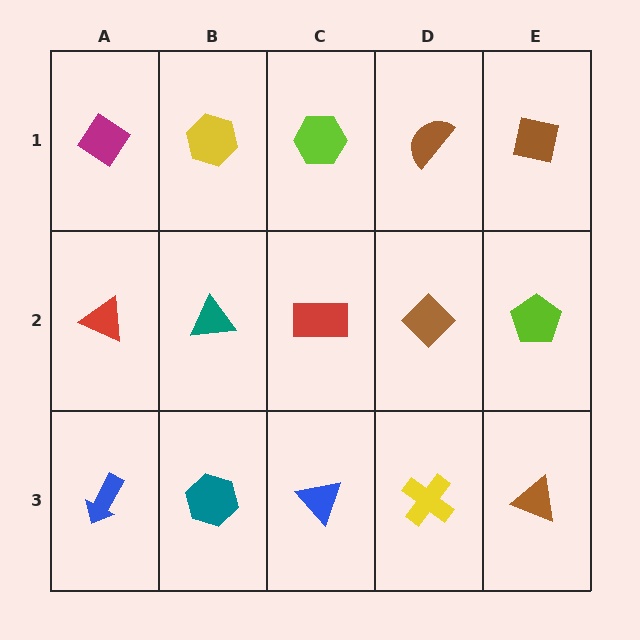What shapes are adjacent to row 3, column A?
A red triangle (row 2, column A), a teal hexagon (row 3, column B).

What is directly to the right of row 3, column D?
A brown triangle.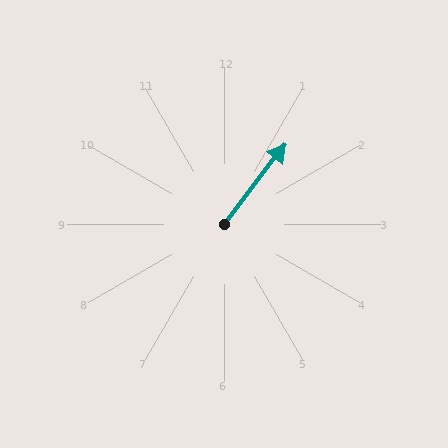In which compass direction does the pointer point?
Northeast.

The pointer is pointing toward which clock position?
Roughly 1 o'clock.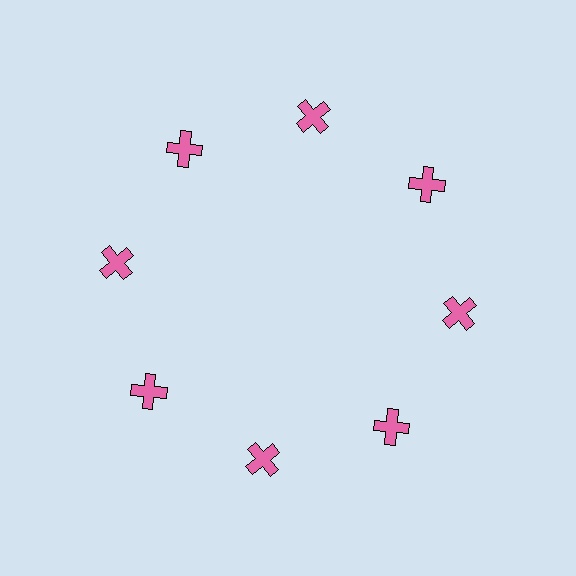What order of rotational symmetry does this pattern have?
This pattern has 8-fold rotational symmetry.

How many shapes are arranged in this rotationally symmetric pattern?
There are 8 shapes, arranged in 8 groups of 1.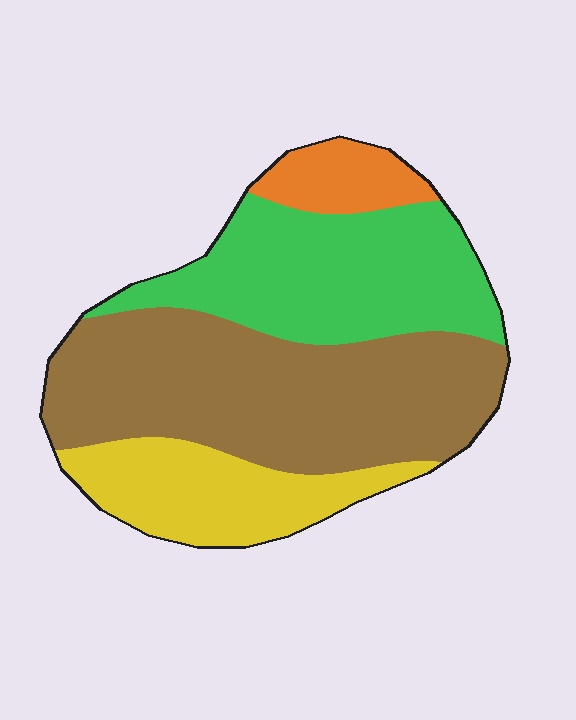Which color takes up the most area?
Brown, at roughly 45%.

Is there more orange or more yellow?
Yellow.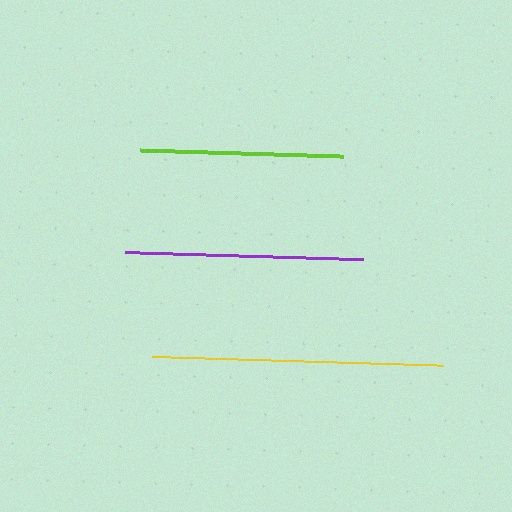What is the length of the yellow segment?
The yellow segment is approximately 291 pixels long.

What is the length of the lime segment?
The lime segment is approximately 202 pixels long.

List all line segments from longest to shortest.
From longest to shortest: yellow, purple, lime.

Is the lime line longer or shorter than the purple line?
The purple line is longer than the lime line.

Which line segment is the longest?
The yellow line is the longest at approximately 291 pixels.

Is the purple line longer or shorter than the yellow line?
The yellow line is longer than the purple line.